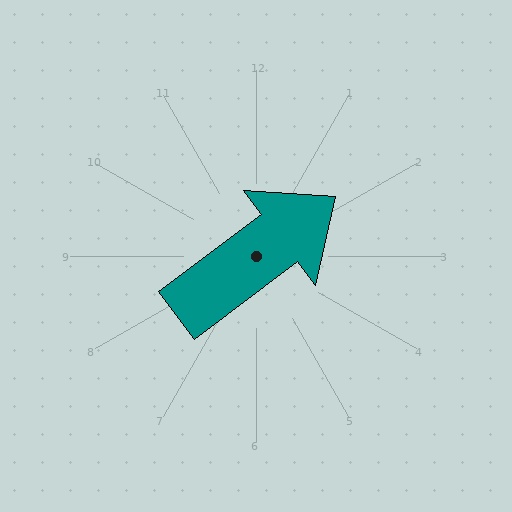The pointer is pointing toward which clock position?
Roughly 2 o'clock.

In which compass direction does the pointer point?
Northeast.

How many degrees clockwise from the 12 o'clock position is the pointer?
Approximately 53 degrees.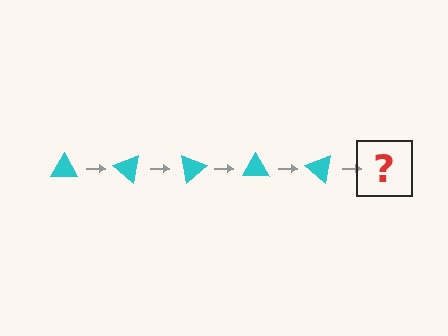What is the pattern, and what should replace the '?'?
The pattern is that the triangle rotates 40 degrees each step. The '?' should be a cyan triangle rotated 200 degrees.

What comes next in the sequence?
The next element should be a cyan triangle rotated 200 degrees.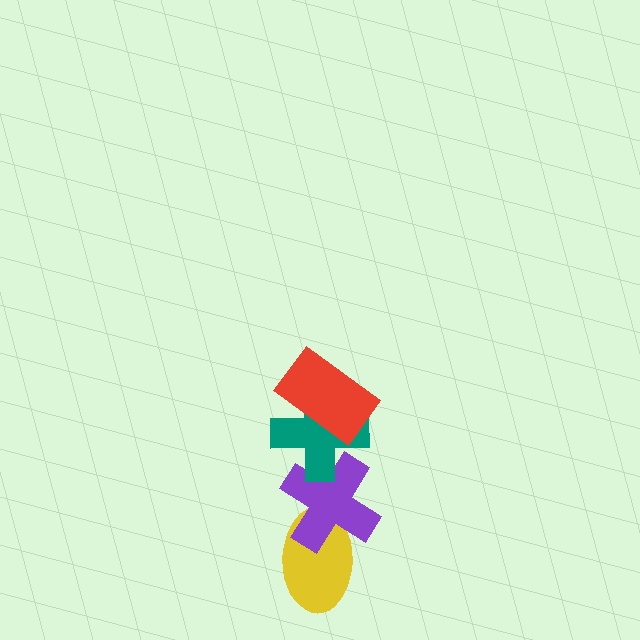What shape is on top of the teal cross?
The red rectangle is on top of the teal cross.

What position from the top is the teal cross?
The teal cross is 2nd from the top.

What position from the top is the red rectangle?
The red rectangle is 1st from the top.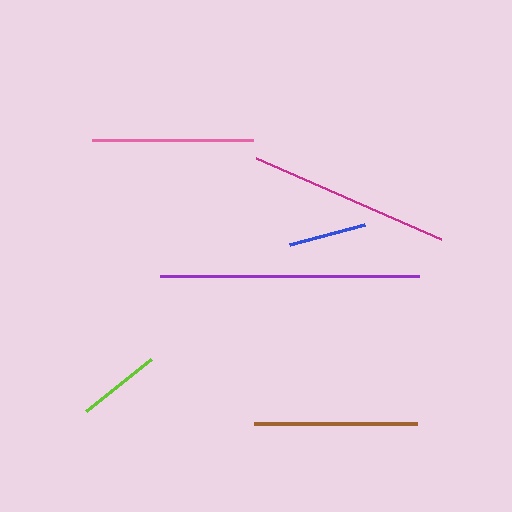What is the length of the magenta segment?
The magenta segment is approximately 202 pixels long.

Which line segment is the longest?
The purple line is the longest at approximately 260 pixels.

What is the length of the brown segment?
The brown segment is approximately 164 pixels long.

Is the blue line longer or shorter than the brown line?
The brown line is longer than the blue line.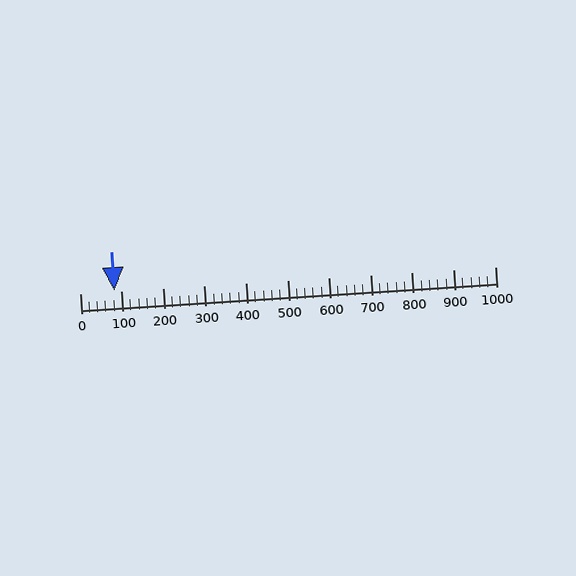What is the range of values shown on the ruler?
The ruler shows values from 0 to 1000.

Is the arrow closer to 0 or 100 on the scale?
The arrow is closer to 100.